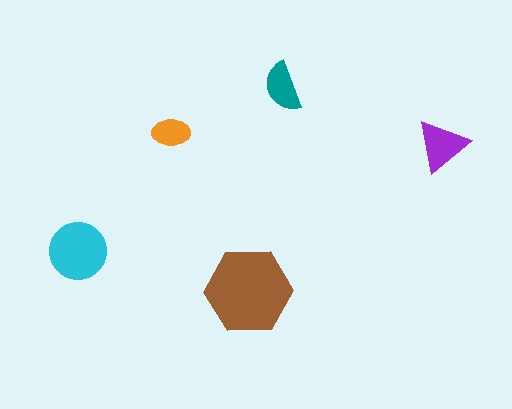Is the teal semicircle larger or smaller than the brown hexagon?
Smaller.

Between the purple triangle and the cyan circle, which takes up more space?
The cyan circle.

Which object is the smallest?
The orange ellipse.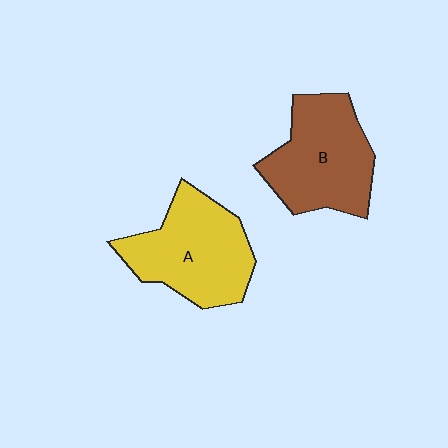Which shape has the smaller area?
Shape B (brown).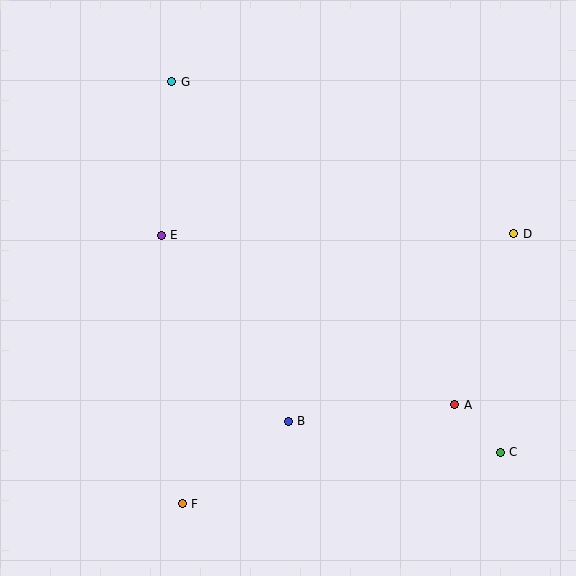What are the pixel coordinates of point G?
Point G is at (172, 82).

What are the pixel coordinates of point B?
Point B is at (288, 421).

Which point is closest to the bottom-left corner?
Point F is closest to the bottom-left corner.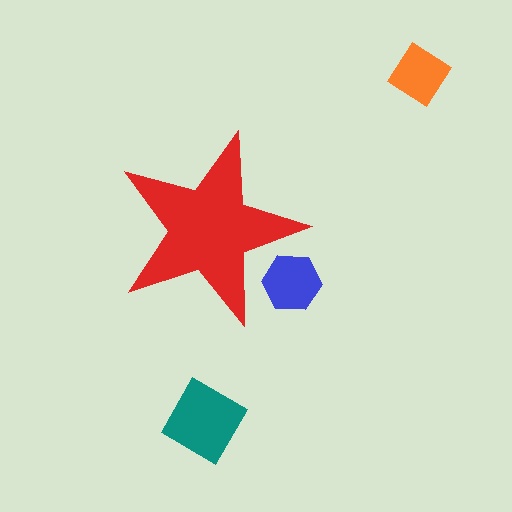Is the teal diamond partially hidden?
No, the teal diamond is fully visible.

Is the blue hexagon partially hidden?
Yes, the blue hexagon is partially hidden behind the red star.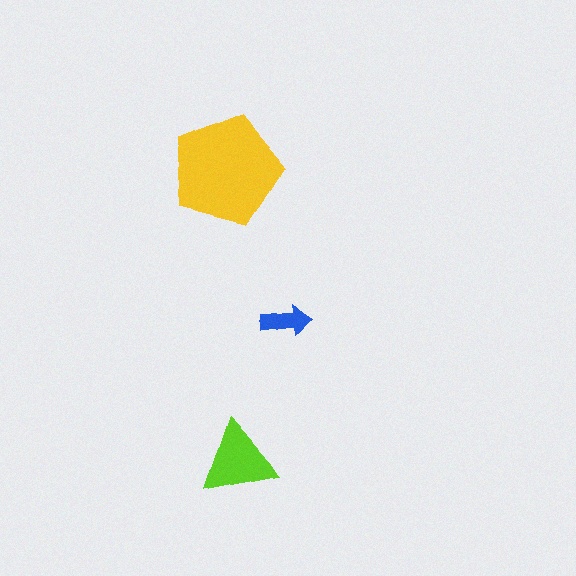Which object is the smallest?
The blue arrow.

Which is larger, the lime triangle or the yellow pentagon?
The yellow pentagon.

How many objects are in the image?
There are 3 objects in the image.